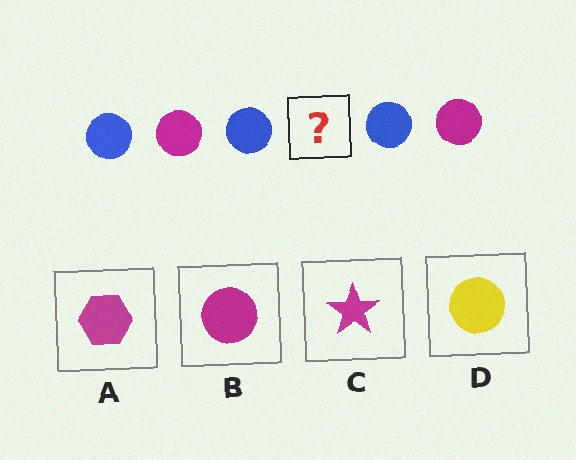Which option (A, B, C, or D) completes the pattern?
B.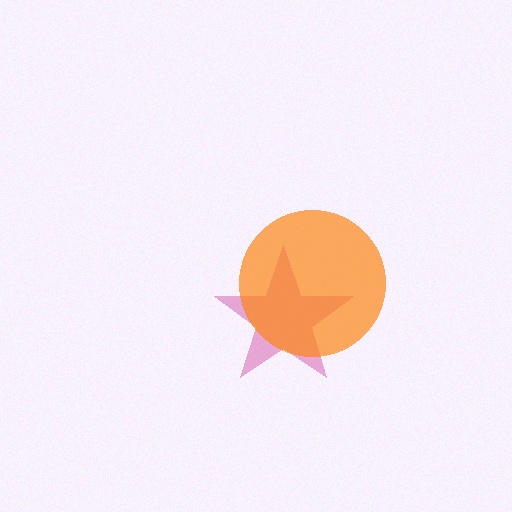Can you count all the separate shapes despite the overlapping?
Yes, there are 2 separate shapes.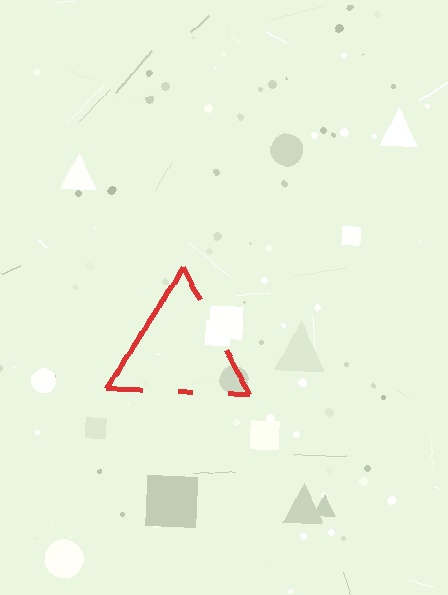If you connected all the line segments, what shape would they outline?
They would outline a triangle.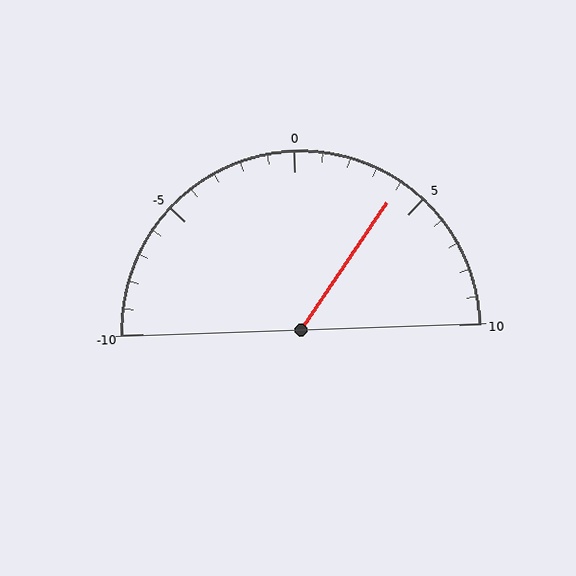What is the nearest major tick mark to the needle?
The nearest major tick mark is 5.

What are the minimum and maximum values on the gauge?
The gauge ranges from -10 to 10.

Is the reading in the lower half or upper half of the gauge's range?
The reading is in the upper half of the range (-10 to 10).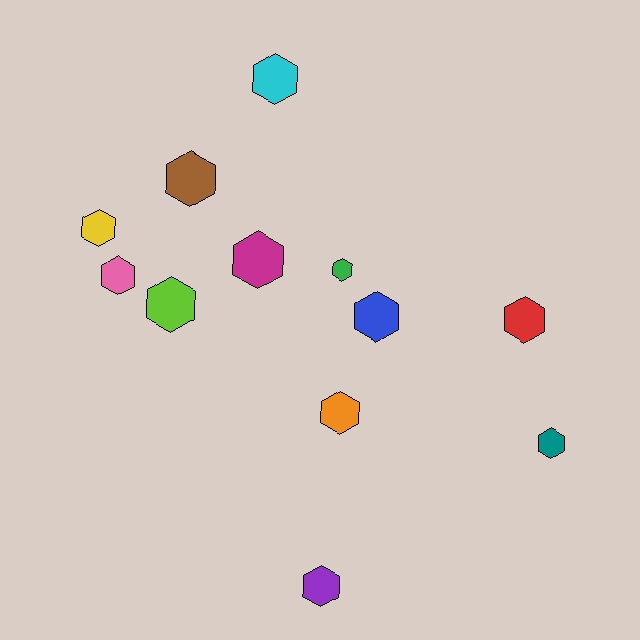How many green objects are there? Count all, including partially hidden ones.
There is 1 green object.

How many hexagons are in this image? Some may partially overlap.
There are 12 hexagons.